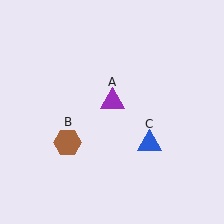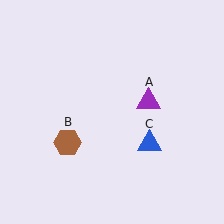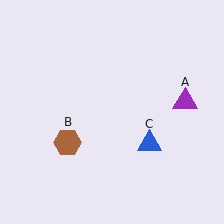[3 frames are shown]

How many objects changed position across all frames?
1 object changed position: purple triangle (object A).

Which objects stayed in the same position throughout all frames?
Brown hexagon (object B) and blue triangle (object C) remained stationary.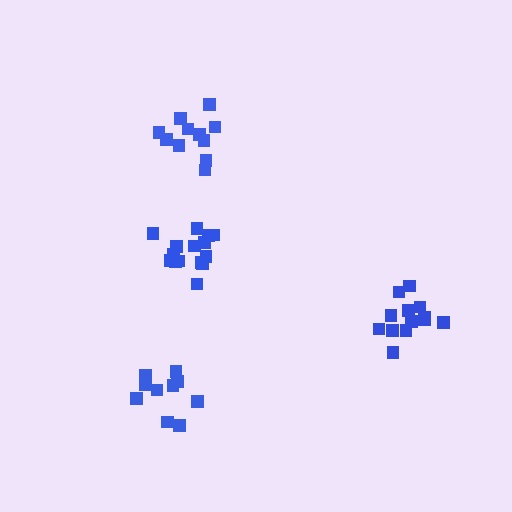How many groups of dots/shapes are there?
There are 4 groups.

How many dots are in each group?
Group 1: 15 dots, Group 2: 11 dots, Group 3: 13 dots, Group 4: 10 dots (49 total).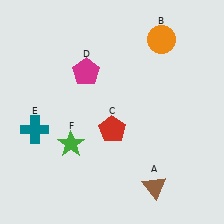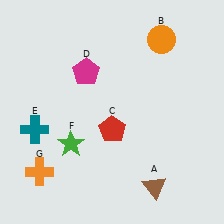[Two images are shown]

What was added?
An orange cross (G) was added in Image 2.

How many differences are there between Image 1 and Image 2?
There is 1 difference between the two images.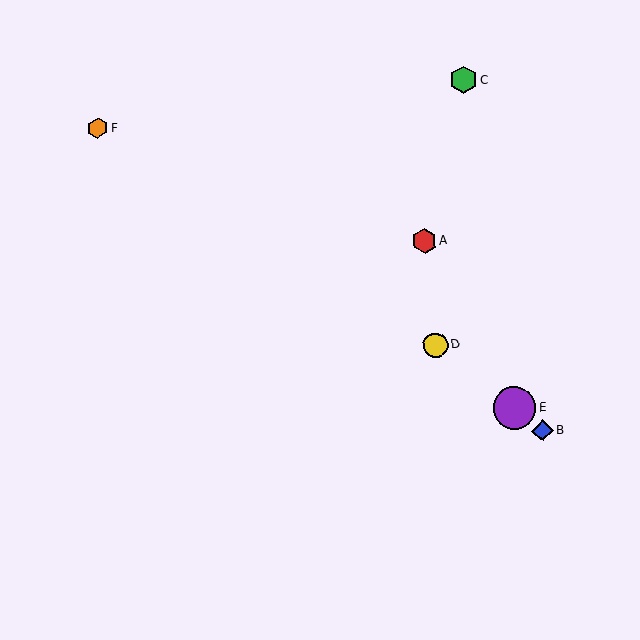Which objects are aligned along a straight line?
Objects B, D, E are aligned along a straight line.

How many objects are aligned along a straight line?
3 objects (B, D, E) are aligned along a straight line.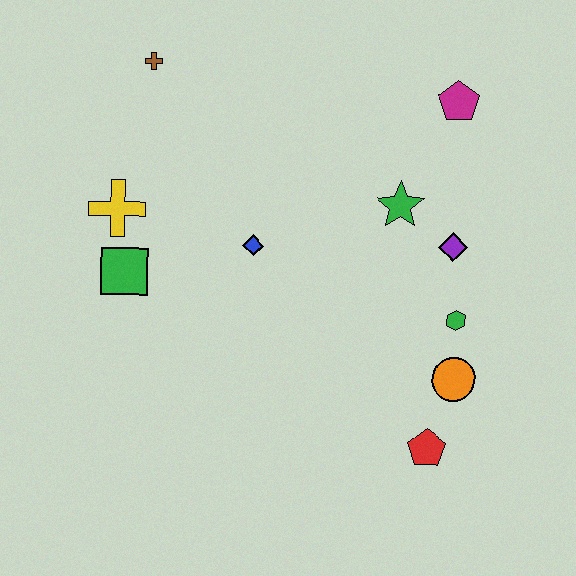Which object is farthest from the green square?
The magenta pentagon is farthest from the green square.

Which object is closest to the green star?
The purple diamond is closest to the green star.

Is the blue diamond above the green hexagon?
Yes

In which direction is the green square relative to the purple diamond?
The green square is to the left of the purple diamond.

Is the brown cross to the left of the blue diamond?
Yes